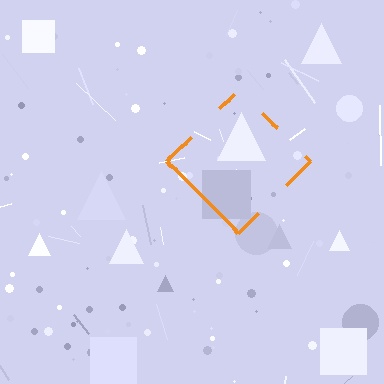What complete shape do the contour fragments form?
The contour fragments form a diamond.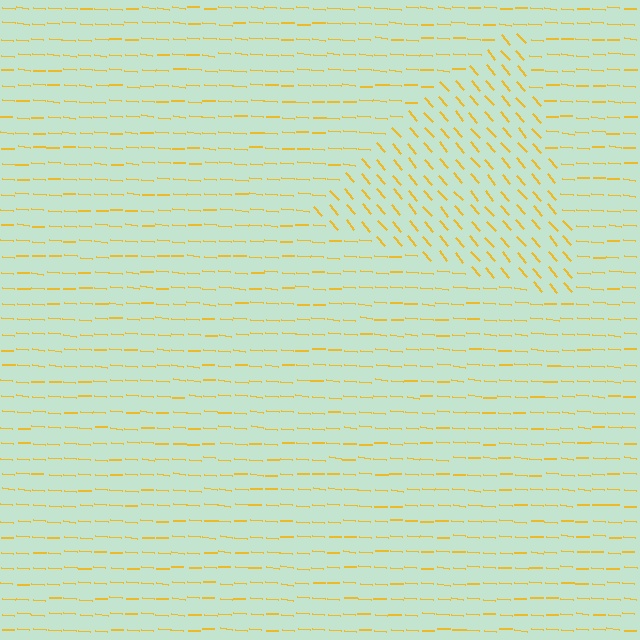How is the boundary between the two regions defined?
The boundary is defined purely by a change in line orientation (approximately 45 degrees difference). All lines are the same color and thickness.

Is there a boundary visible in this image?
Yes, there is a texture boundary formed by a change in line orientation.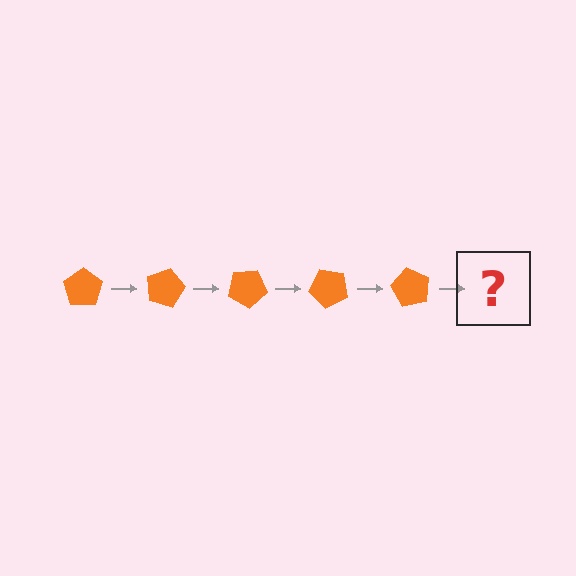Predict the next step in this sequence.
The next step is an orange pentagon rotated 75 degrees.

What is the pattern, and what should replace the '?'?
The pattern is that the pentagon rotates 15 degrees each step. The '?' should be an orange pentagon rotated 75 degrees.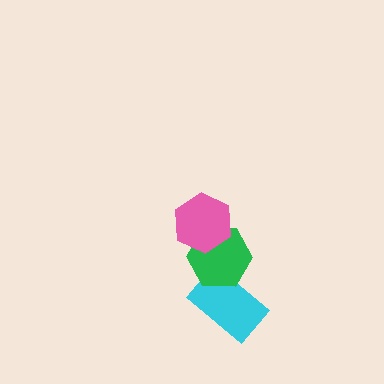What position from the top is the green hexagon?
The green hexagon is 2nd from the top.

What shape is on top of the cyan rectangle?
The green hexagon is on top of the cyan rectangle.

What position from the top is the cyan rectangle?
The cyan rectangle is 3rd from the top.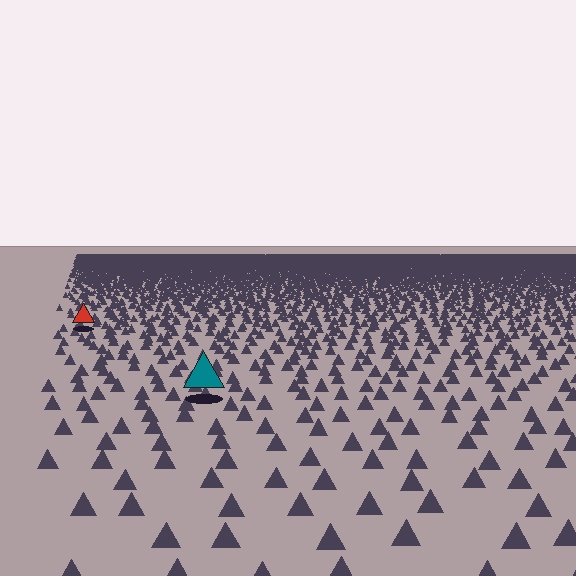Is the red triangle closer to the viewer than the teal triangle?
No. The teal triangle is closer — you can tell from the texture gradient: the ground texture is coarser near it.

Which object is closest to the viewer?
The teal triangle is closest. The texture marks near it are larger and more spread out.